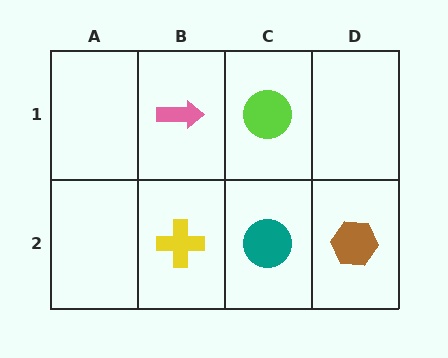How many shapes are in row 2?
3 shapes.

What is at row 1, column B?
A pink arrow.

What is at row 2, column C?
A teal circle.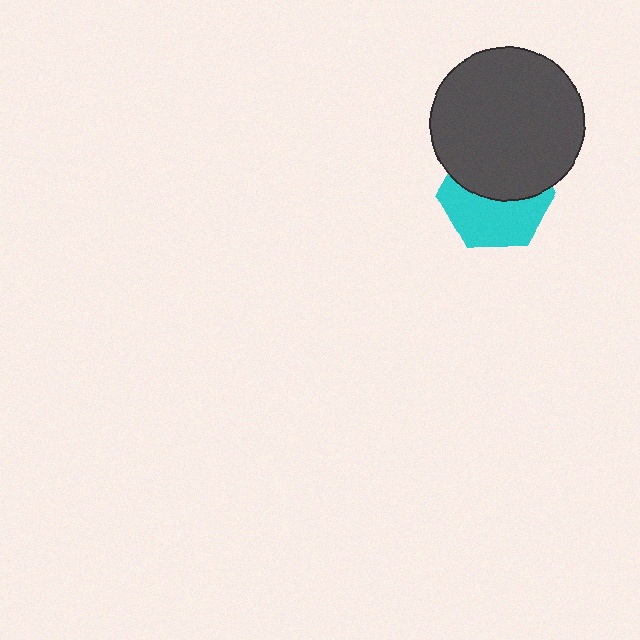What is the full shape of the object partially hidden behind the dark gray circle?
The partially hidden object is a cyan hexagon.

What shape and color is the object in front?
The object in front is a dark gray circle.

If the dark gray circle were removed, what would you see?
You would see the complete cyan hexagon.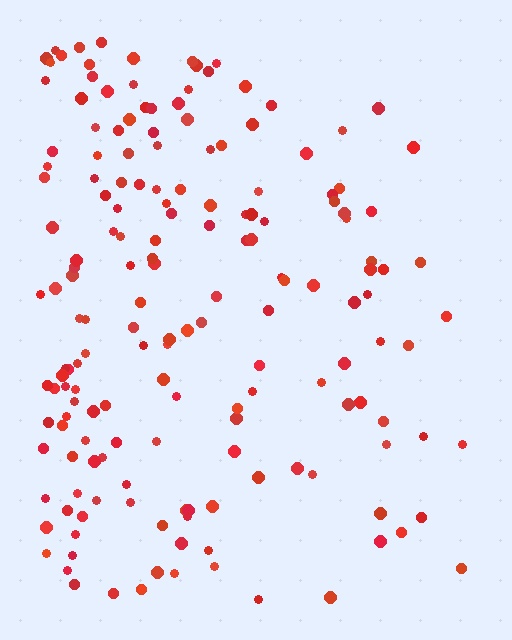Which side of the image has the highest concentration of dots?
The left.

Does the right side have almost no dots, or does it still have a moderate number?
Still a moderate number, just noticeably fewer than the left.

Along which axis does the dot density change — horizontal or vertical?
Horizontal.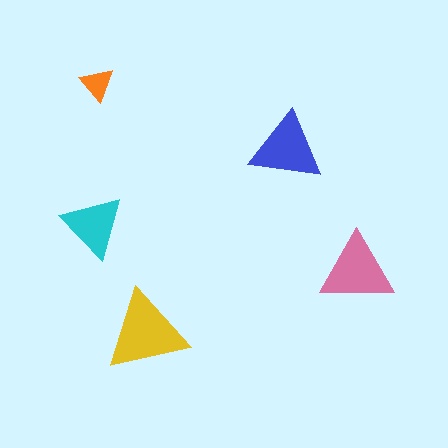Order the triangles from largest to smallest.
the yellow one, the pink one, the blue one, the cyan one, the orange one.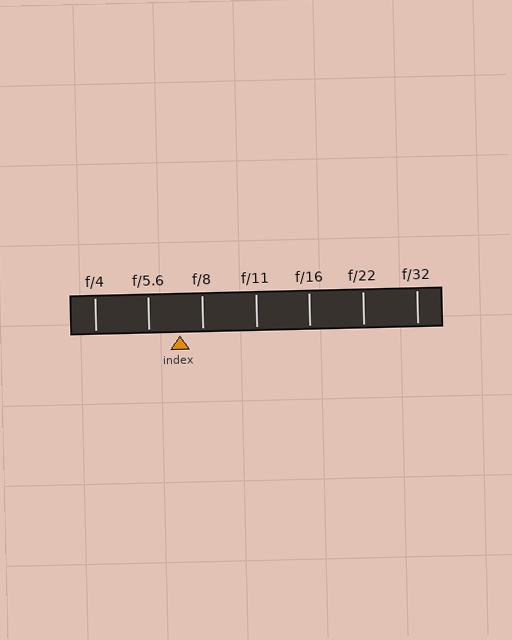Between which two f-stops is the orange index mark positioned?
The index mark is between f/5.6 and f/8.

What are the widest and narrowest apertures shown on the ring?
The widest aperture shown is f/4 and the narrowest is f/32.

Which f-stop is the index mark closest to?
The index mark is closest to f/8.